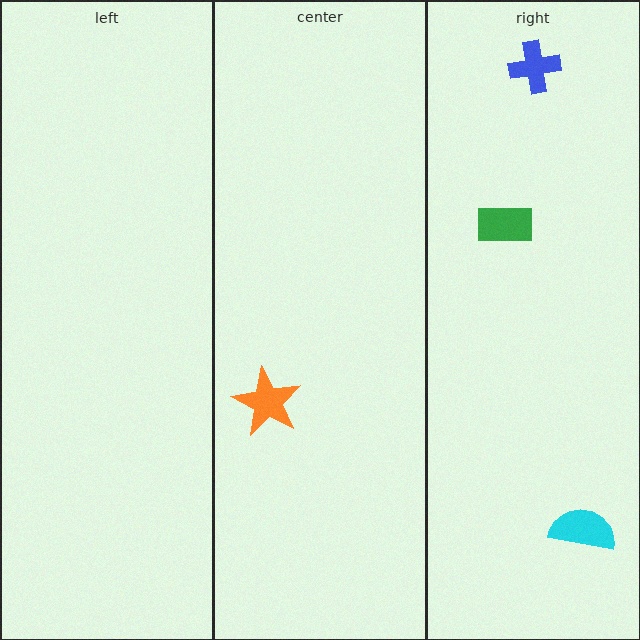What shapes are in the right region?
The cyan semicircle, the blue cross, the green rectangle.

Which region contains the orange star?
The center region.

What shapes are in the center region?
The orange star.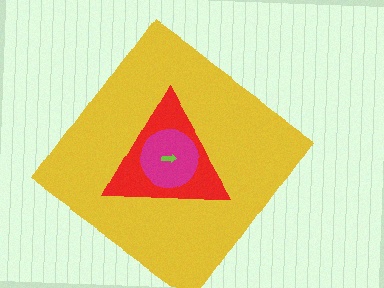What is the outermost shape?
The yellow diamond.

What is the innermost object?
The lime arrow.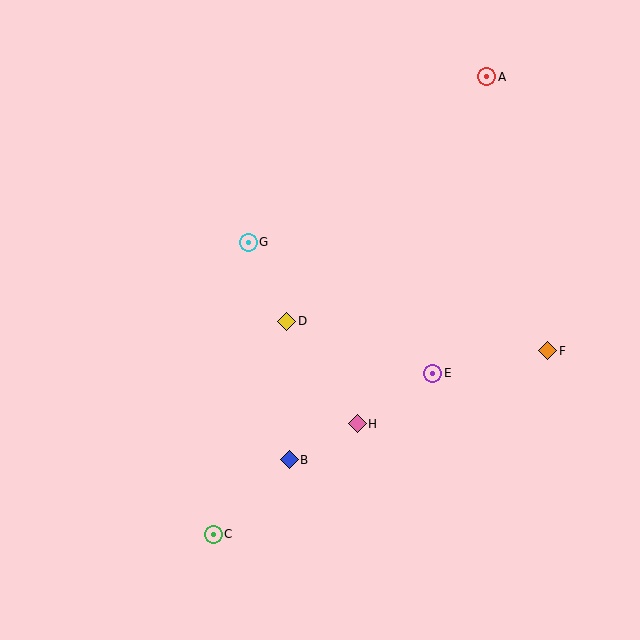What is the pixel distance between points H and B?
The distance between H and B is 77 pixels.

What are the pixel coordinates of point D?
Point D is at (287, 321).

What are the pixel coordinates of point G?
Point G is at (248, 242).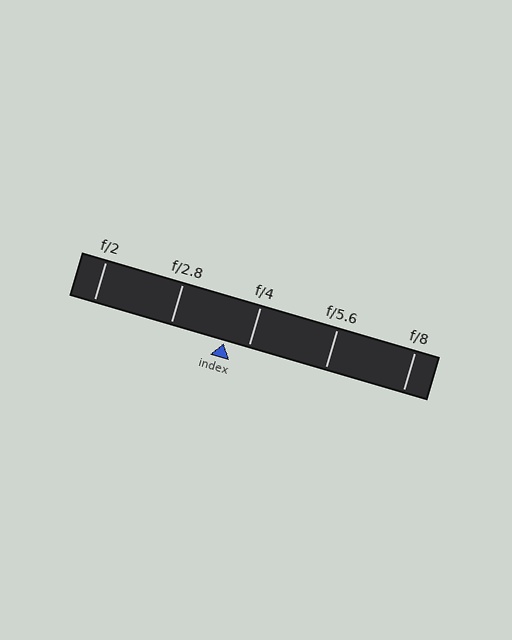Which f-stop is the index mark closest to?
The index mark is closest to f/4.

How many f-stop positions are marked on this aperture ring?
There are 5 f-stop positions marked.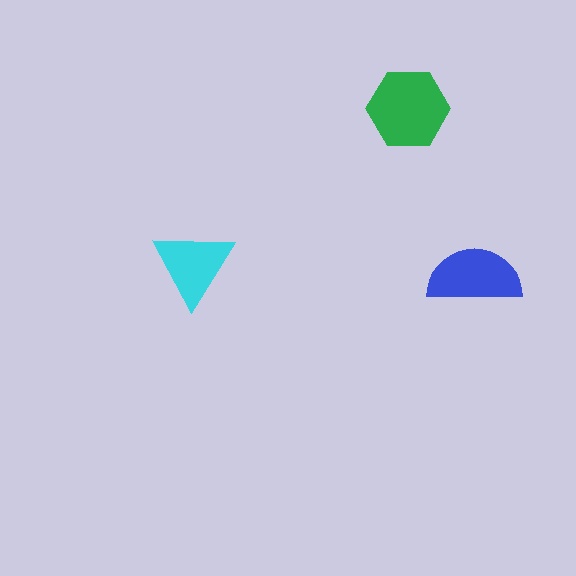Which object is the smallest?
The cyan triangle.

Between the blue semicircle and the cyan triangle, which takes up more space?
The blue semicircle.